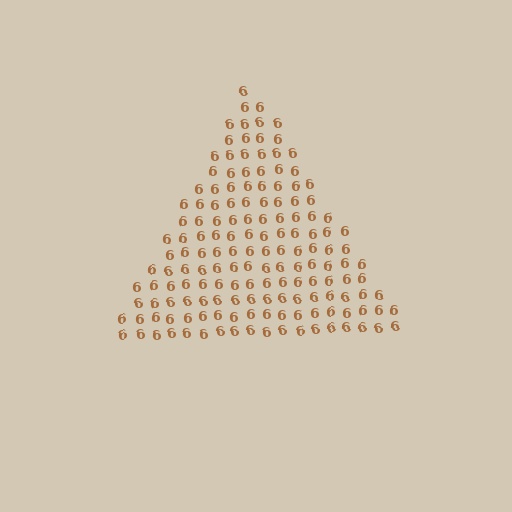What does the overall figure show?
The overall figure shows a triangle.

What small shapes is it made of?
It is made of small digit 6's.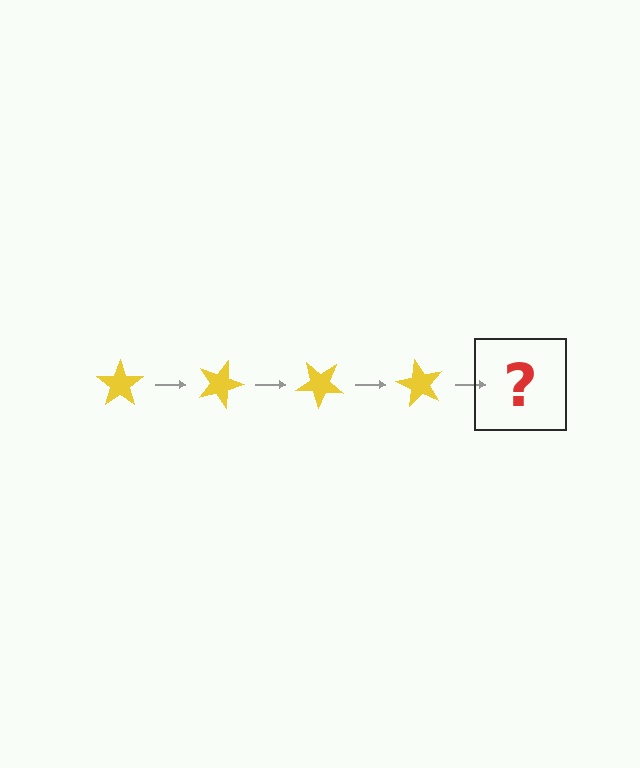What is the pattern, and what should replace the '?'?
The pattern is that the star rotates 20 degrees each step. The '?' should be a yellow star rotated 80 degrees.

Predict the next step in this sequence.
The next step is a yellow star rotated 80 degrees.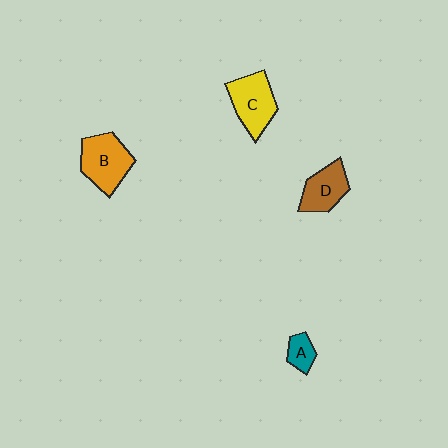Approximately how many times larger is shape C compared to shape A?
Approximately 2.5 times.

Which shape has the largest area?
Shape B (orange).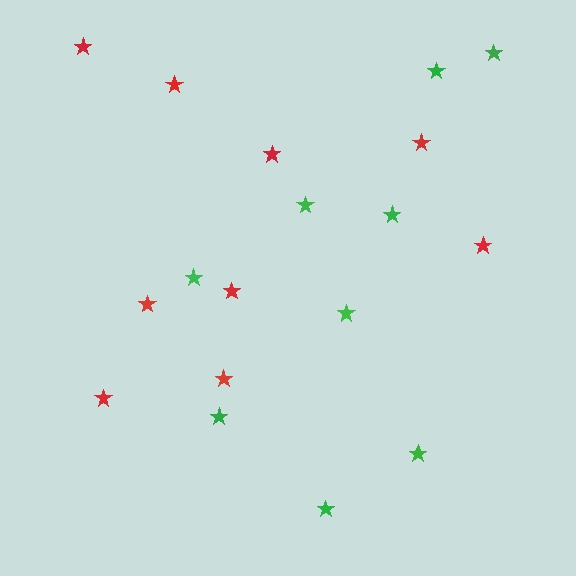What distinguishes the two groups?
There are 2 groups: one group of red stars (9) and one group of green stars (9).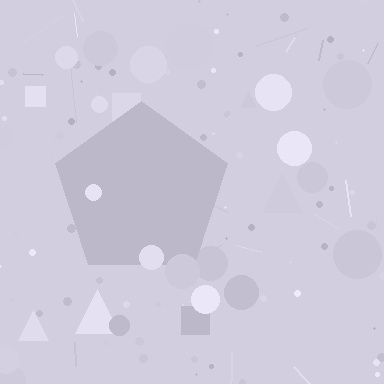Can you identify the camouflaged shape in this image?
The camouflaged shape is a pentagon.